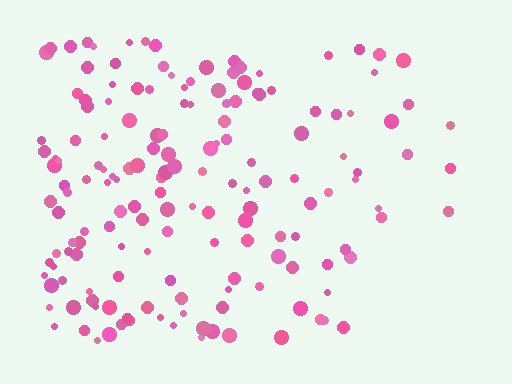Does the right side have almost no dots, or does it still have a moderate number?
Still a moderate number, just noticeably fewer than the left.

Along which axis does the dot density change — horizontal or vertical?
Horizontal.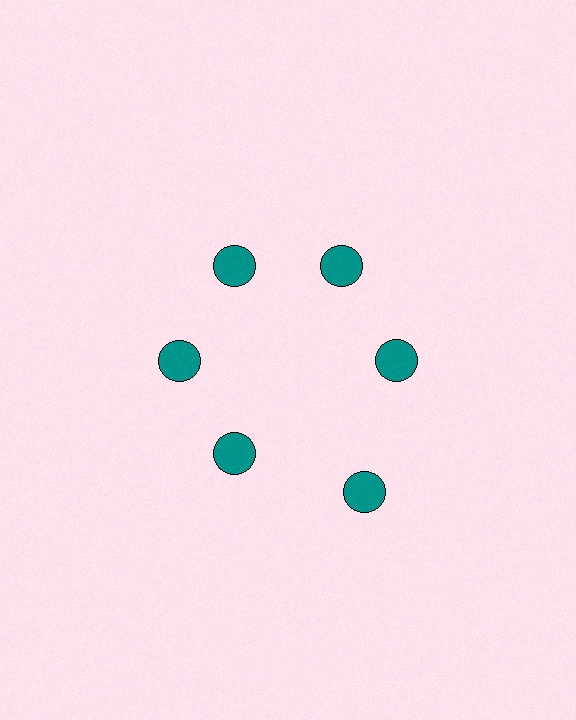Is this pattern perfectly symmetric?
No. The 6 teal circles are arranged in a ring, but one element near the 5 o'clock position is pushed outward from the center, breaking the 6-fold rotational symmetry.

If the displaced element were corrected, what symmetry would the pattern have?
It would have 6-fold rotational symmetry — the pattern would map onto itself every 60 degrees.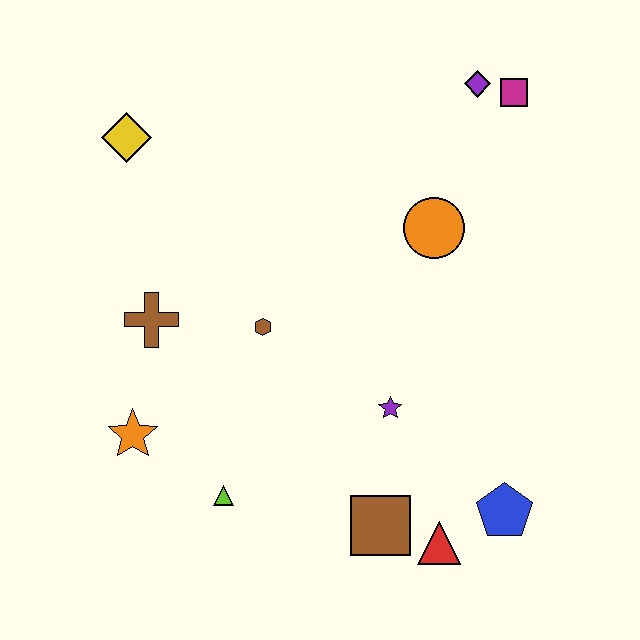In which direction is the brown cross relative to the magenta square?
The brown cross is to the left of the magenta square.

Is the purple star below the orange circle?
Yes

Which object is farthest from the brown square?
The yellow diamond is farthest from the brown square.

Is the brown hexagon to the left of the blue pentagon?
Yes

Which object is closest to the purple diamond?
The magenta square is closest to the purple diamond.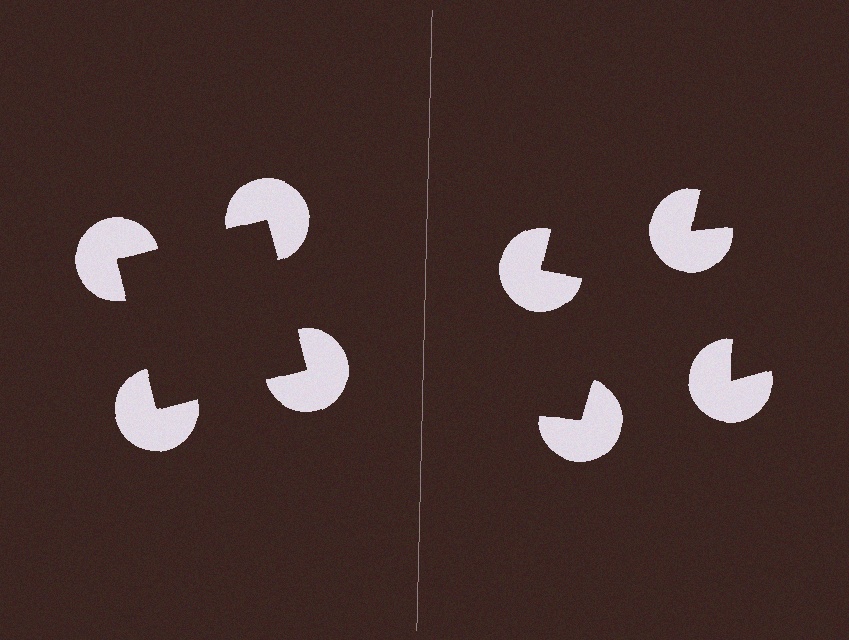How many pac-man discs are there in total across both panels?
8 — 4 on each side.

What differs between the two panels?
The pac-man discs are positioned identically on both sides; only the wedge orientations differ. On the left they align to a square; on the right they are misaligned.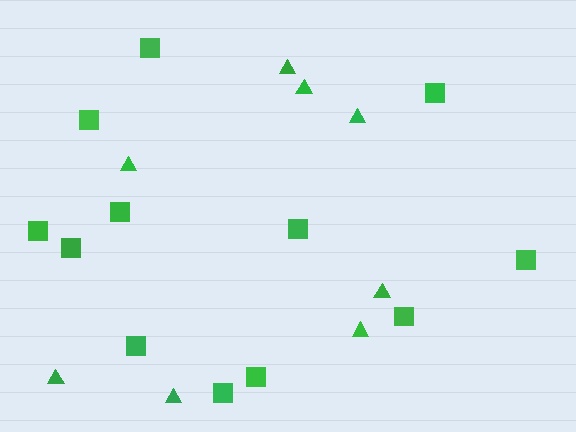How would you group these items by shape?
There are 2 groups: one group of squares (12) and one group of triangles (8).